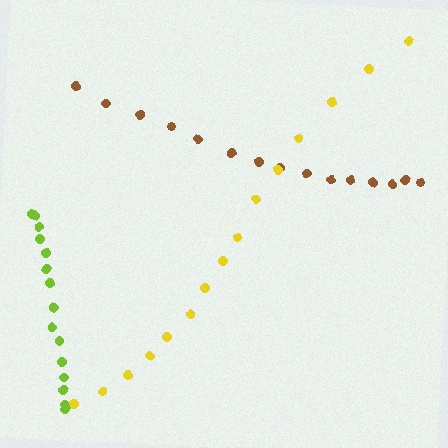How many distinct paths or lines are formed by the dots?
There are 3 distinct paths.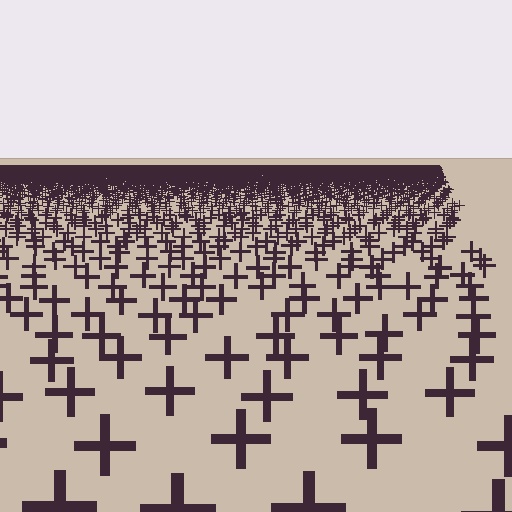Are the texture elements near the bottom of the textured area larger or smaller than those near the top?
Larger. Near the bottom, elements are closer to the viewer and appear at a bigger on-screen size.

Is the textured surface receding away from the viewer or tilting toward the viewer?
The surface is receding away from the viewer. Texture elements get smaller and denser toward the top.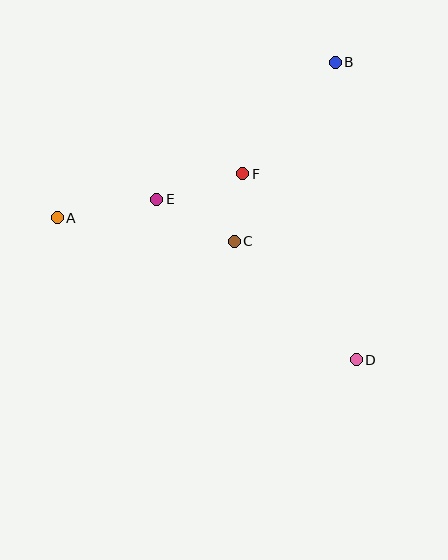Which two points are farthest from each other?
Points A and D are farthest from each other.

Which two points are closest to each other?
Points C and F are closest to each other.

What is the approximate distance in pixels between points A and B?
The distance between A and B is approximately 319 pixels.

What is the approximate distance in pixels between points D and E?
The distance between D and E is approximately 256 pixels.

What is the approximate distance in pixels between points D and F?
The distance between D and F is approximately 218 pixels.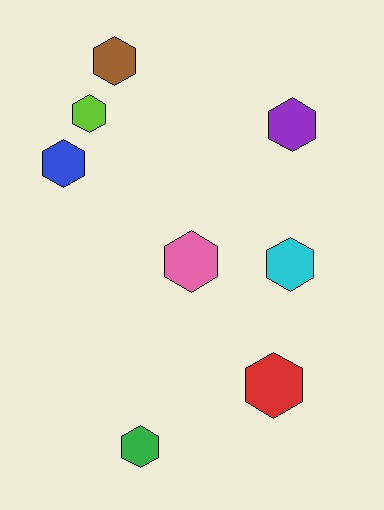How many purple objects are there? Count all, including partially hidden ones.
There is 1 purple object.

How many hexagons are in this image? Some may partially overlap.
There are 8 hexagons.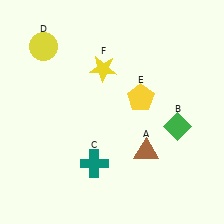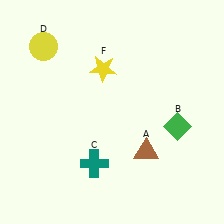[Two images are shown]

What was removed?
The yellow pentagon (E) was removed in Image 2.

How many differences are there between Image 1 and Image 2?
There is 1 difference between the two images.